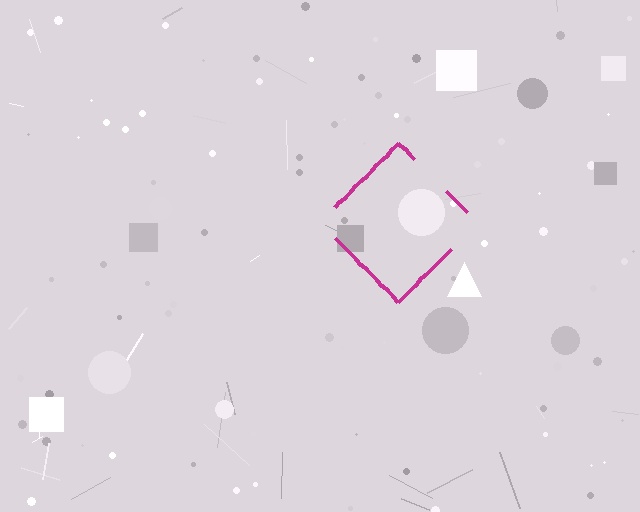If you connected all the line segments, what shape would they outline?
They would outline a diamond.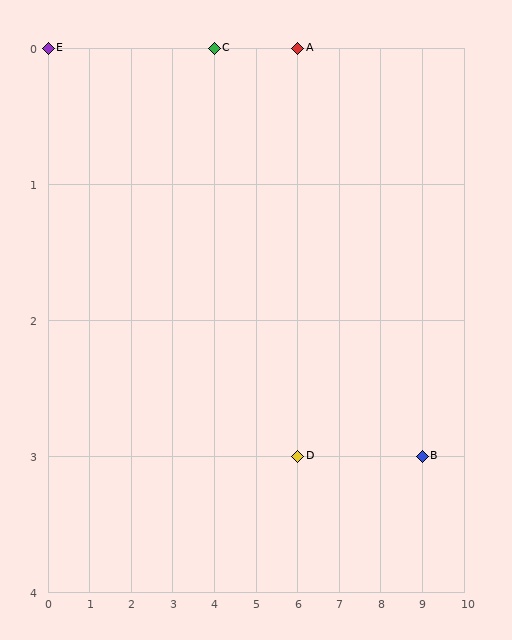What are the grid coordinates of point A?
Point A is at grid coordinates (6, 0).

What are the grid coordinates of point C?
Point C is at grid coordinates (4, 0).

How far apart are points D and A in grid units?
Points D and A are 3 rows apart.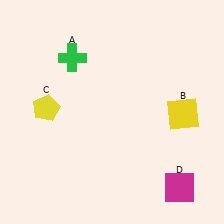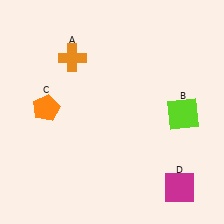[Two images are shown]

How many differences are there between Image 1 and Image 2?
There are 3 differences between the two images.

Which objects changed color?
A changed from green to orange. B changed from yellow to lime. C changed from yellow to orange.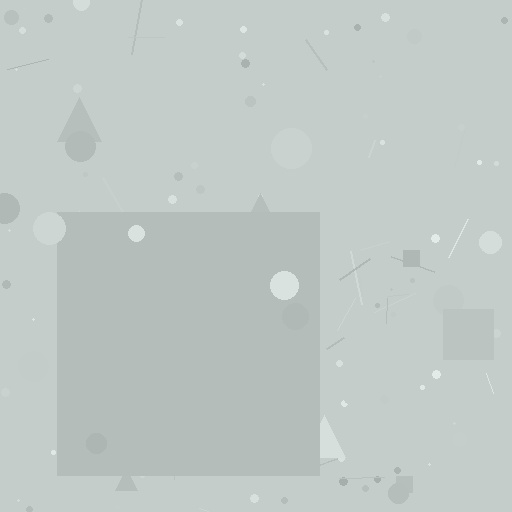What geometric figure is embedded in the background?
A square is embedded in the background.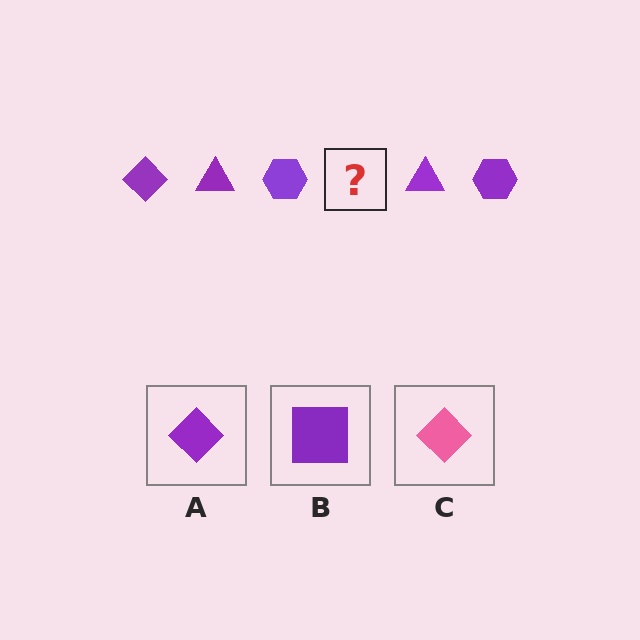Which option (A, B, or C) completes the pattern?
A.